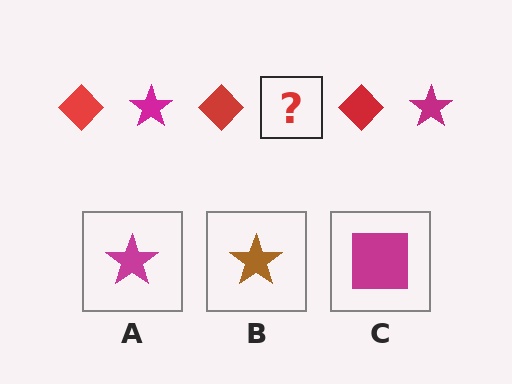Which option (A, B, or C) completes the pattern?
A.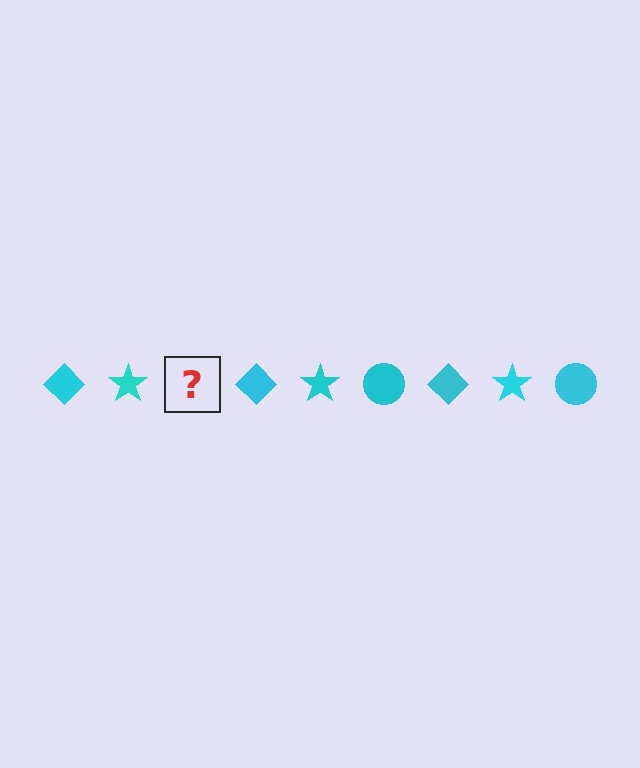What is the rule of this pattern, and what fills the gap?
The rule is that the pattern cycles through diamond, star, circle shapes in cyan. The gap should be filled with a cyan circle.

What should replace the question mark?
The question mark should be replaced with a cyan circle.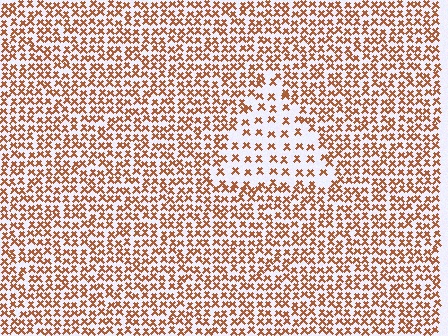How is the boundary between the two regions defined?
The boundary is defined by a change in element density (approximately 2.1x ratio). All elements are the same color, size, and shape.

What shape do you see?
I see a triangle.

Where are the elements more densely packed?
The elements are more densely packed outside the triangle boundary.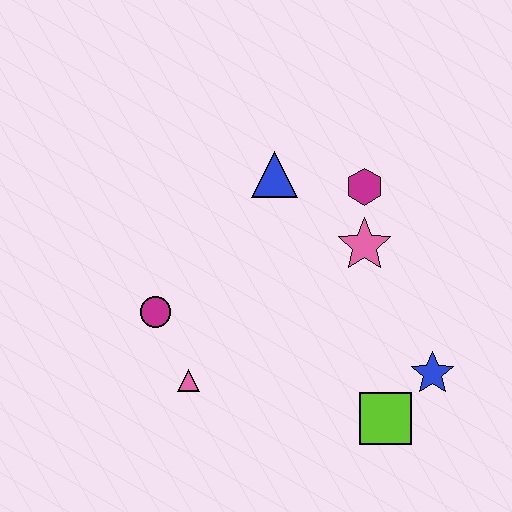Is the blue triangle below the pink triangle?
No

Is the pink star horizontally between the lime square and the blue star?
No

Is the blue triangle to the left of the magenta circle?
No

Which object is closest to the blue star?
The lime square is closest to the blue star.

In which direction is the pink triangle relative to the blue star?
The pink triangle is to the left of the blue star.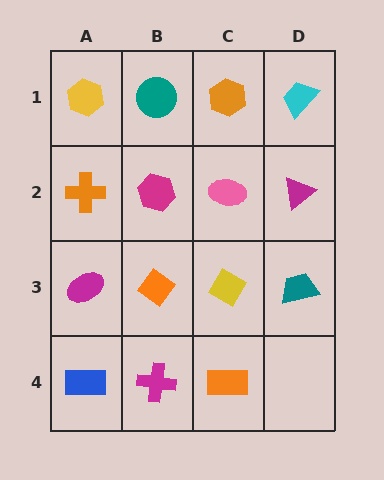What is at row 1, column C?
An orange hexagon.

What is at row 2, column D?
A magenta triangle.